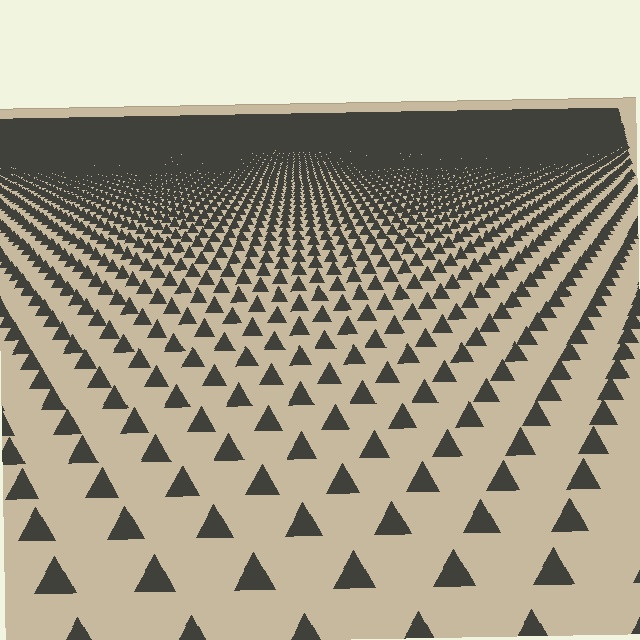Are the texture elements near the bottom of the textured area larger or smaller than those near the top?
Larger. Near the bottom, elements are closer to the viewer and appear at a bigger on-screen size.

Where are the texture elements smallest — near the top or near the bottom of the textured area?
Near the top.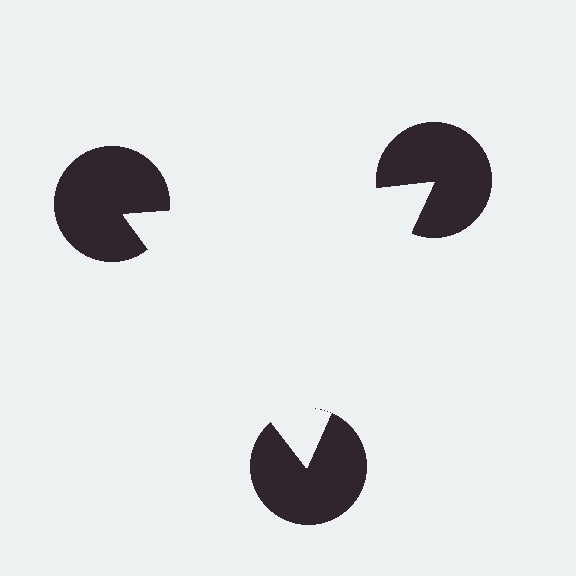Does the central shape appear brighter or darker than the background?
It typically appears slightly brighter than the background, even though no actual brightness change is drawn.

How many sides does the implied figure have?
3 sides.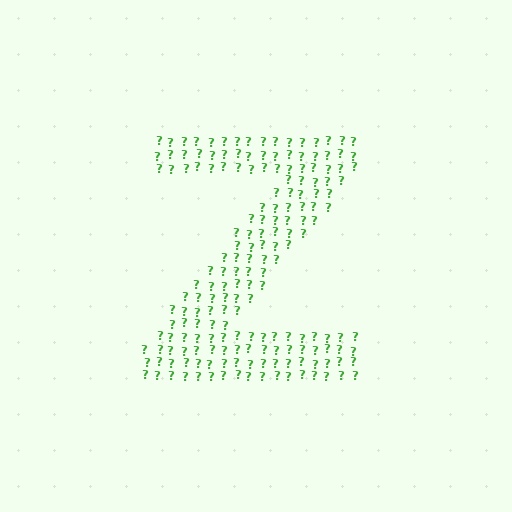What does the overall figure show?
The overall figure shows the letter Z.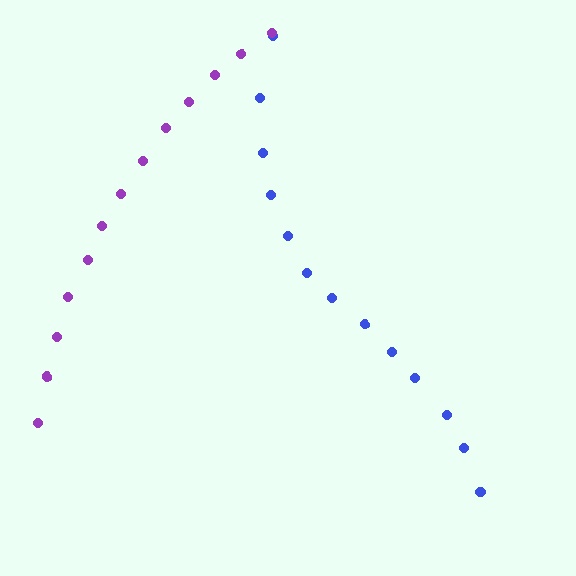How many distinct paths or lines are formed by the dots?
There are 2 distinct paths.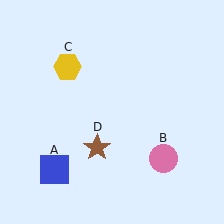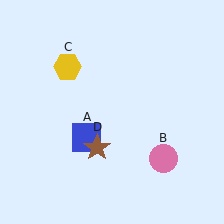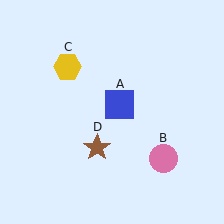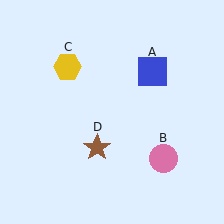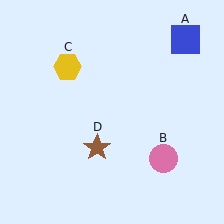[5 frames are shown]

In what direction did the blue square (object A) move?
The blue square (object A) moved up and to the right.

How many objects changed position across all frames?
1 object changed position: blue square (object A).